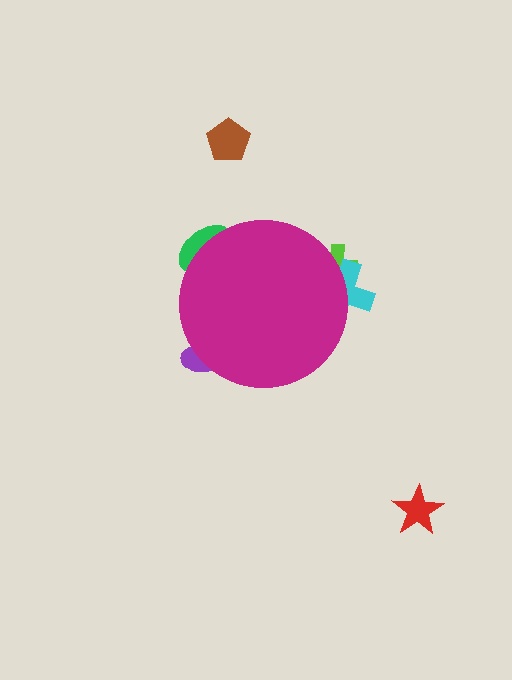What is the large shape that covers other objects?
A magenta circle.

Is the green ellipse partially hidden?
Yes, the green ellipse is partially hidden behind the magenta circle.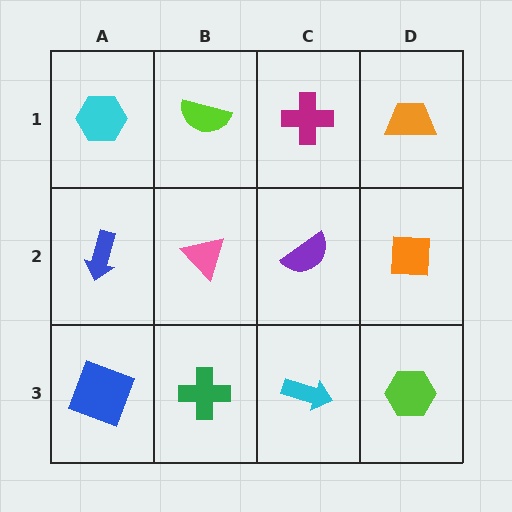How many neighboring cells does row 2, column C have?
4.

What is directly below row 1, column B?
A pink triangle.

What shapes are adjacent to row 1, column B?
A pink triangle (row 2, column B), a cyan hexagon (row 1, column A), a magenta cross (row 1, column C).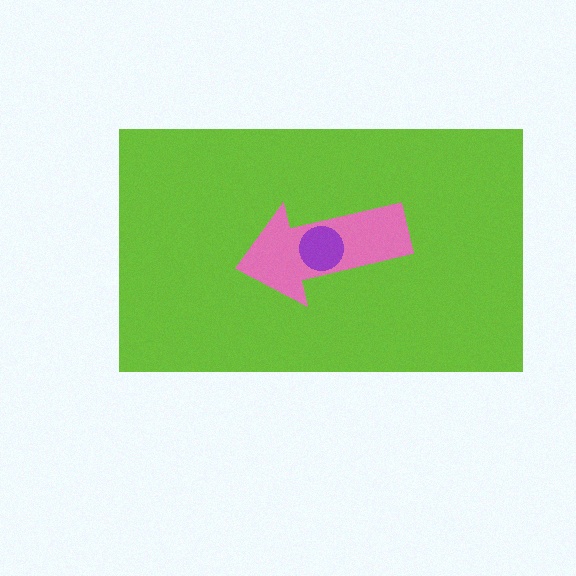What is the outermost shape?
The lime rectangle.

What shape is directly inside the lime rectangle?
The pink arrow.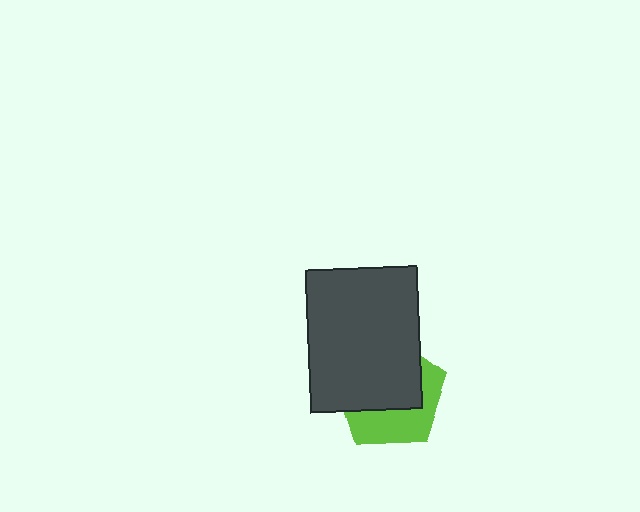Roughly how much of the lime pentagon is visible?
A small part of it is visible (roughly 40%).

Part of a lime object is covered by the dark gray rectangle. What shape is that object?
It is a pentagon.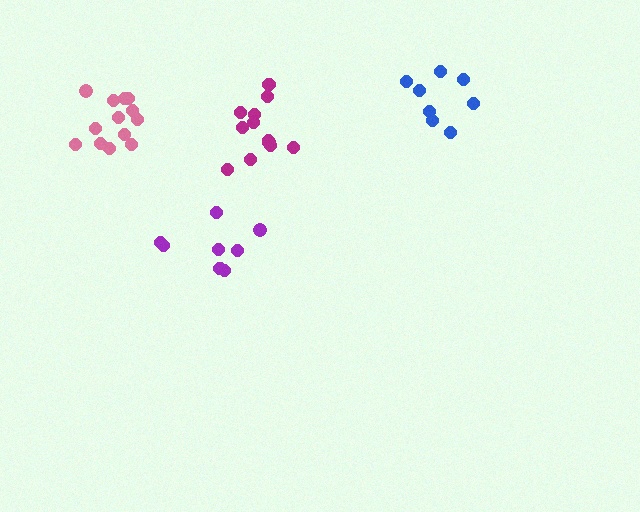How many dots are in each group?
Group 1: 8 dots, Group 2: 8 dots, Group 3: 12 dots, Group 4: 13 dots (41 total).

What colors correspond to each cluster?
The clusters are colored: blue, purple, magenta, pink.